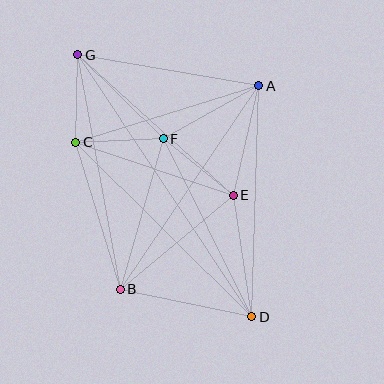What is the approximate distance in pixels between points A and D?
The distance between A and D is approximately 231 pixels.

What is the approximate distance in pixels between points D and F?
The distance between D and F is approximately 199 pixels.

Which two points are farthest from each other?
Points D and G are farthest from each other.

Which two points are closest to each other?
Points C and F are closest to each other.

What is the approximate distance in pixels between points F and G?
The distance between F and G is approximately 120 pixels.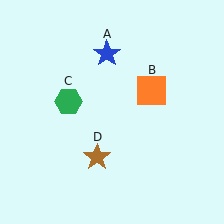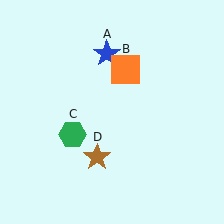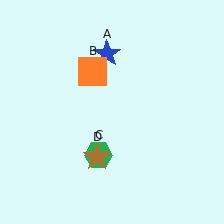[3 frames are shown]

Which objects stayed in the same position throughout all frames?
Blue star (object A) and brown star (object D) remained stationary.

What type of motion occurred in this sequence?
The orange square (object B), green hexagon (object C) rotated counterclockwise around the center of the scene.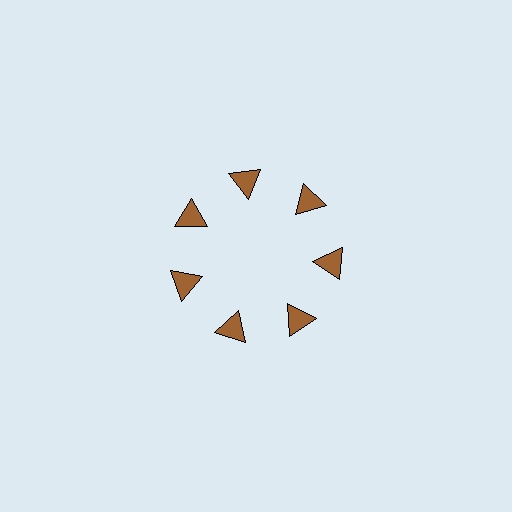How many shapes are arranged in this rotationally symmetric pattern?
There are 7 shapes, arranged in 7 groups of 1.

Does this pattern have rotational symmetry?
Yes, this pattern has 7-fold rotational symmetry. It looks the same after rotating 51 degrees around the center.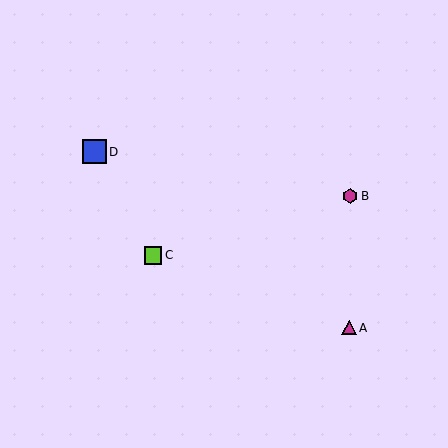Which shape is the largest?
The blue square (labeled D) is the largest.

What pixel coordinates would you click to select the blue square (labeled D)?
Click at (94, 152) to select the blue square D.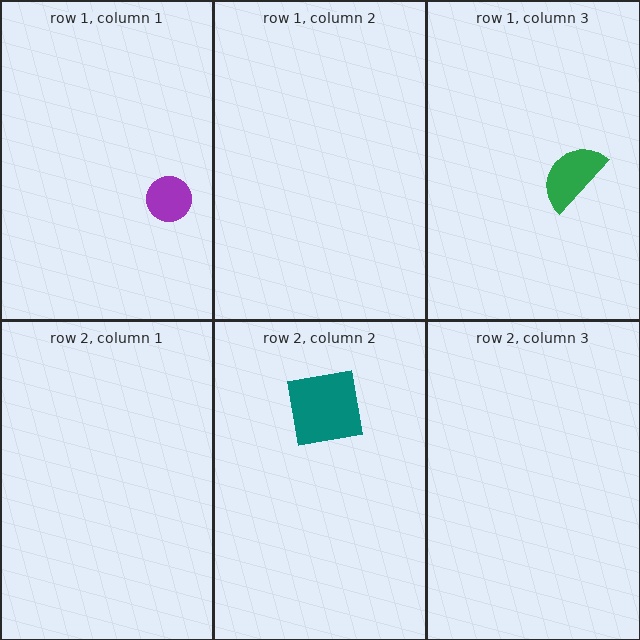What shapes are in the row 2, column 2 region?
The teal square.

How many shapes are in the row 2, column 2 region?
1.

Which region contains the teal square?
The row 2, column 2 region.